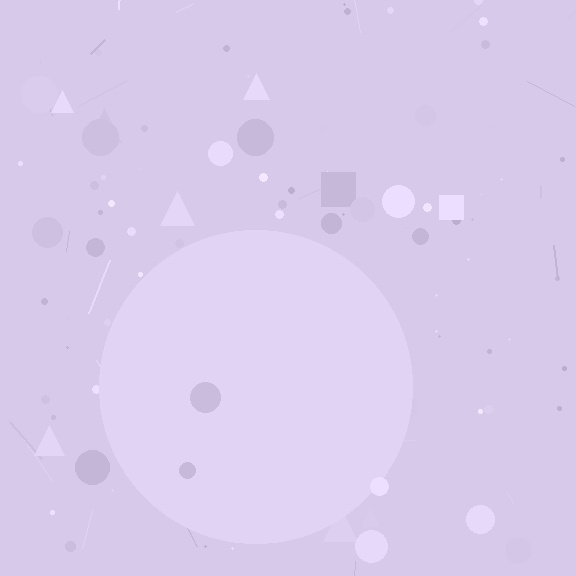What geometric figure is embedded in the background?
A circle is embedded in the background.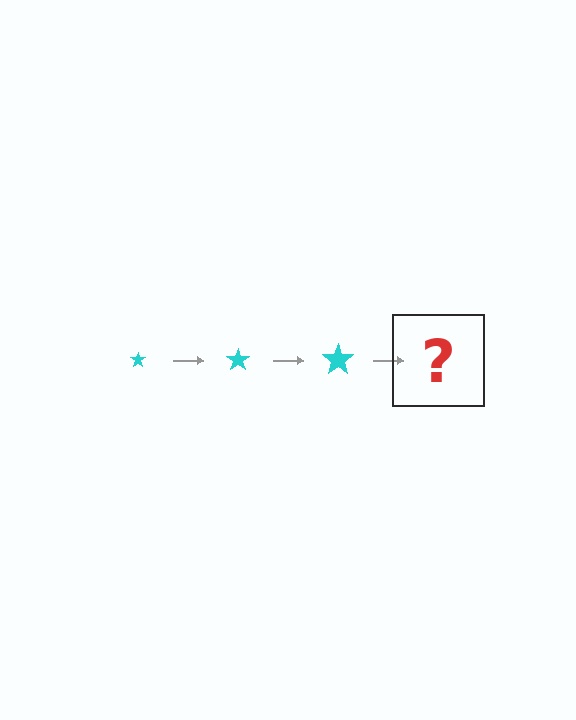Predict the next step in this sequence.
The next step is a cyan star, larger than the previous one.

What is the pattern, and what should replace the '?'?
The pattern is that the star gets progressively larger each step. The '?' should be a cyan star, larger than the previous one.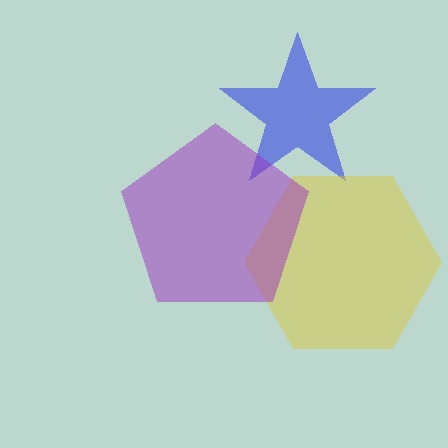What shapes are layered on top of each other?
The layered shapes are: a blue star, a yellow hexagon, a purple pentagon.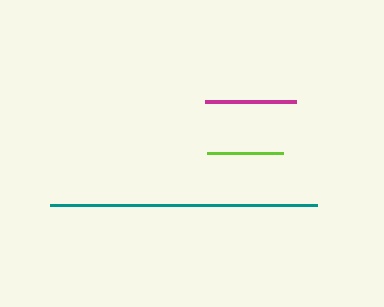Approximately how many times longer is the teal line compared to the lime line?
The teal line is approximately 3.5 times the length of the lime line.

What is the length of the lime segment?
The lime segment is approximately 76 pixels long.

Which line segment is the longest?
The teal line is the longest at approximately 267 pixels.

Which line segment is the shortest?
The lime line is the shortest at approximately 76 pixels.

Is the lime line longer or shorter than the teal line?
The teal line is longer than the lime line.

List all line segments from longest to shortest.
From longest to shortest: teal, magenta, lime.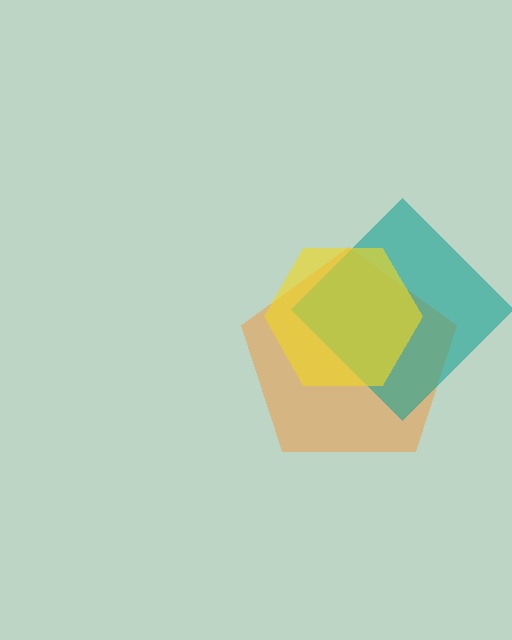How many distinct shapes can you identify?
There are 3 distinct shapes: an orange pentagon, a teal diamond, a yellow hexagon.